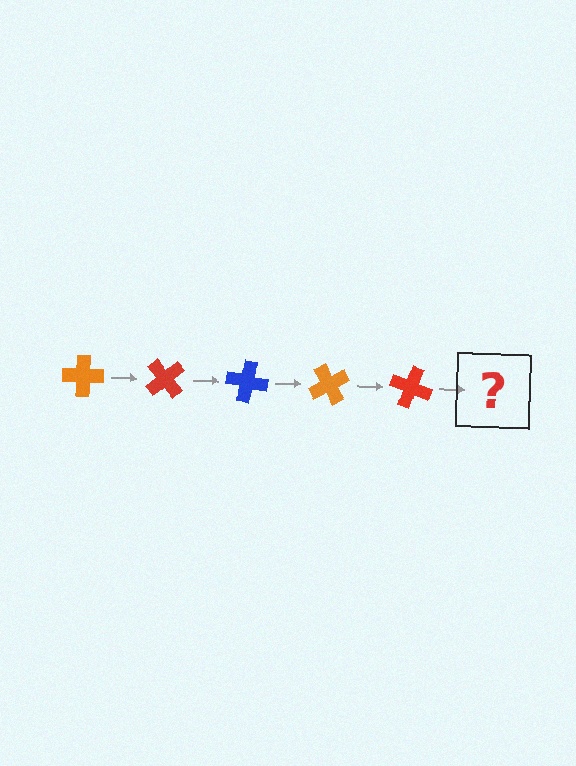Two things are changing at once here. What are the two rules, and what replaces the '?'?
The two rules are that it rotates 50 degrees each step and the color cycles through orange, red, and blue. The '?' should be a blue cross, rotated 250 degrees from the start.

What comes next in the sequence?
The next element should be a blue cross, rotated 250 degrees from the start.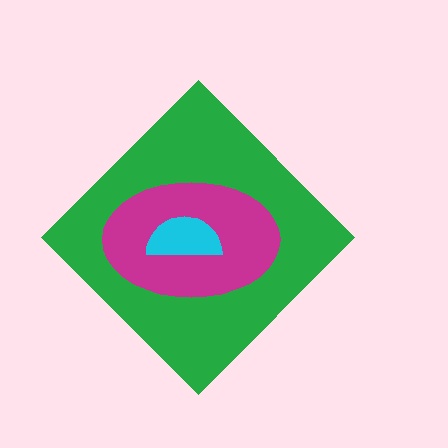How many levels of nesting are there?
3.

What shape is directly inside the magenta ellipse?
The cyan semicircle.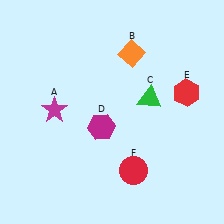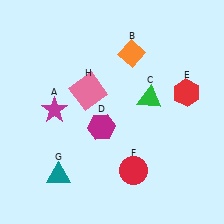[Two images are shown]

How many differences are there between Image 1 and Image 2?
There are 2 differences between the two images.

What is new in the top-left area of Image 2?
A pink square (H) was added in the top-left area of Image 2.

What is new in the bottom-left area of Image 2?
A teal triangle (G) was added in the bottom-left area of Image 2.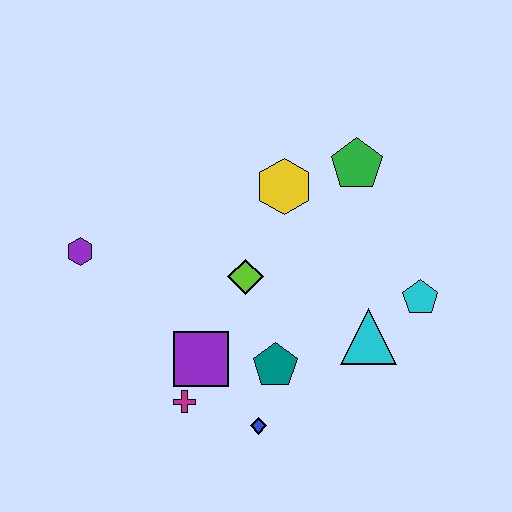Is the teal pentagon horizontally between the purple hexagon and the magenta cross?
No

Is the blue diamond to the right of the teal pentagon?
No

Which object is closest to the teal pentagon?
The blue diamond is closest to the teal pentagon.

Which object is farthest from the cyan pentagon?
The purple hexagon is farthest from the cyan pentagon.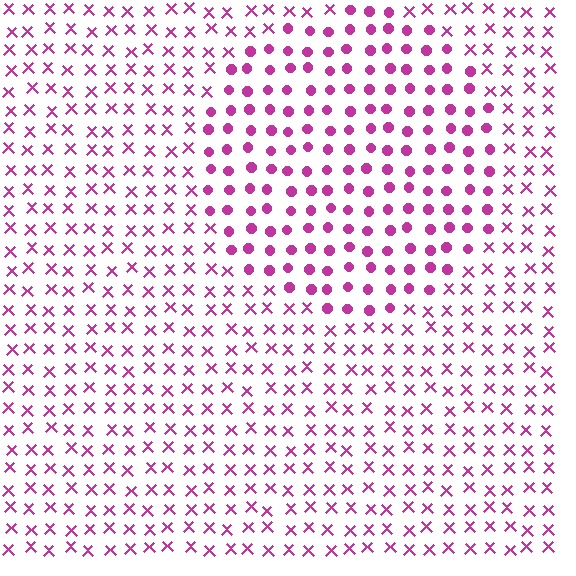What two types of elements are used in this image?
The image uses circles inside the circle region and X marks outside it.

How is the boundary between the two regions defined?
The boundary is defined by a change in element shape: circles inside vs. X marks outside. All elements share the same color and spacing.